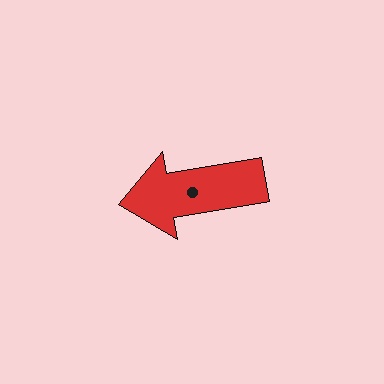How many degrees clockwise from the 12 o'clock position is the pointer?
Approximately 261 degrees.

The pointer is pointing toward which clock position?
Roughly 9 o'clock.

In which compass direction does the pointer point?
West.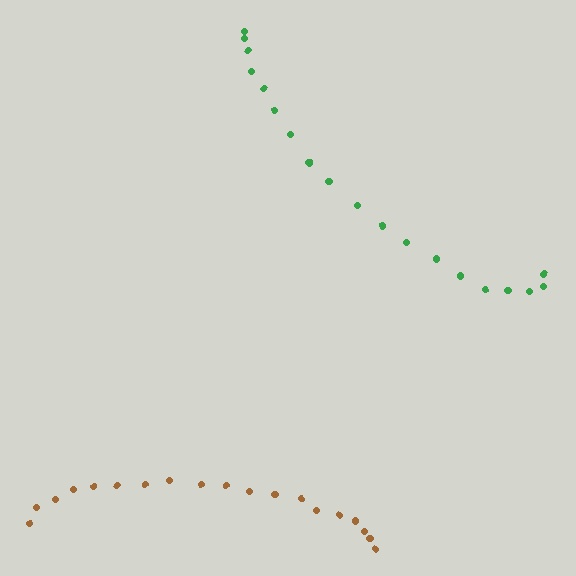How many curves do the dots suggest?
There are 2 distinct paths.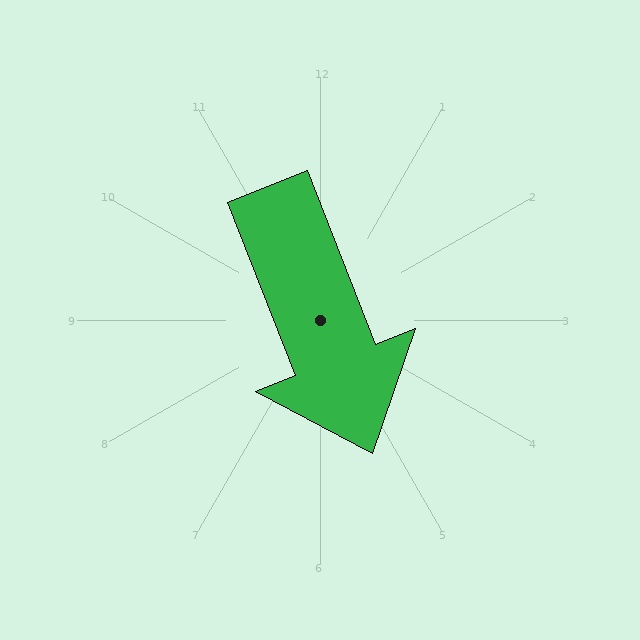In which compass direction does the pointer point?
South.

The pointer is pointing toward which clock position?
Roughly 5 o'clock.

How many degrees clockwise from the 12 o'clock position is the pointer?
Approximately 159 degrees.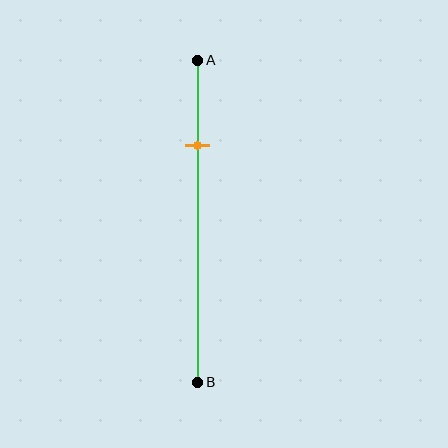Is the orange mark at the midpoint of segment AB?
No, the mark is at about 25% from A, not at the 50% midpoint.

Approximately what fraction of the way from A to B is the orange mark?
The orange mark is approximately 25% of the way from A to B.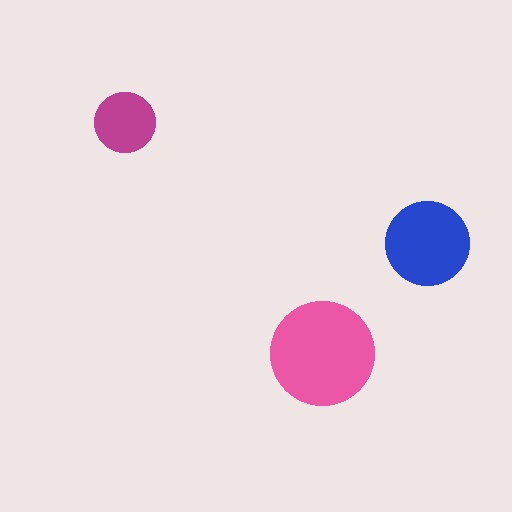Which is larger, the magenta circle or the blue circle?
The blue one.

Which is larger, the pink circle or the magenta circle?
The pink one.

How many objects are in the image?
There are 3 objects in the image.